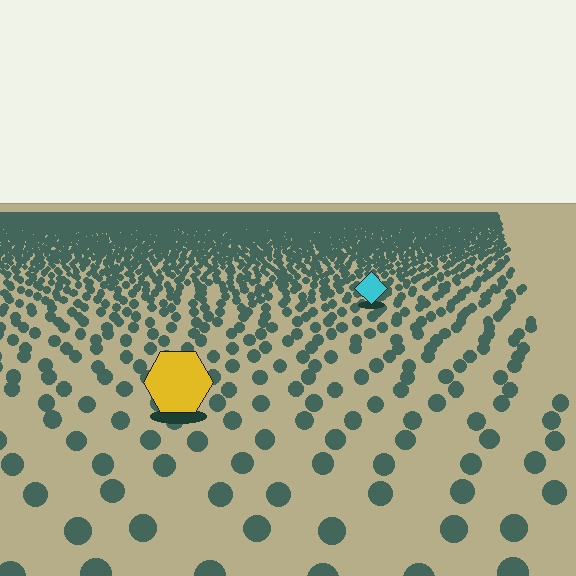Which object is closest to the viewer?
The yellow hexagon is closest. The texture marks near it are larger and more spread out.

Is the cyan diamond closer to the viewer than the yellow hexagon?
No. The yellow hexagon is closer — you can tell from the texture gradient: the ground texture is coarser near it.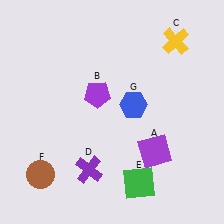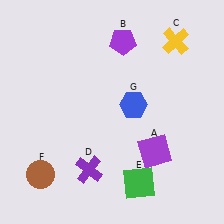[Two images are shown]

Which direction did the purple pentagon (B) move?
The purple pentagon (B) moved up.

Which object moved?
The purple pentagon (B) moved up.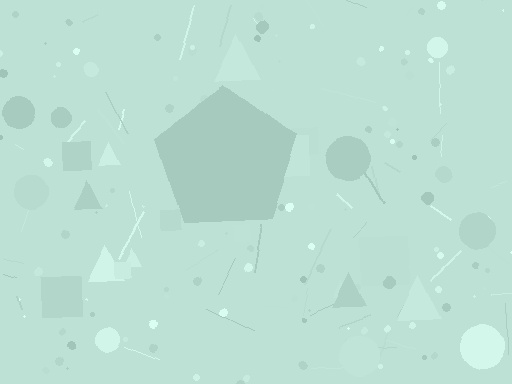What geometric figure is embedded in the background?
A pentagon is embedded in the background.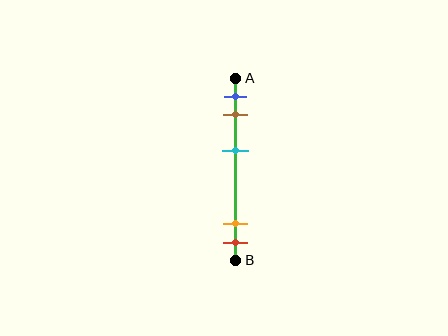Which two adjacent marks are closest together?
The orange and red marks are the closest adjacent pair.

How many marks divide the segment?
There are 5 marks dividing the segment.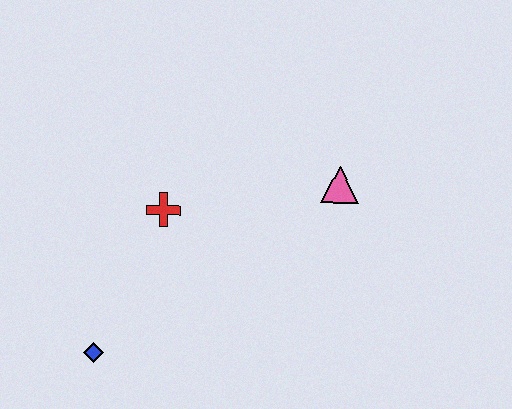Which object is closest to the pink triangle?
The red cross is closest to the pink triangle.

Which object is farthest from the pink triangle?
The blue diamond is farthest from the pink triangle.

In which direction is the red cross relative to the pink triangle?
The red cross is to the left of the pink triangle.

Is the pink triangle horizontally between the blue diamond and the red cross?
No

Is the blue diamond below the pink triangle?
Yes